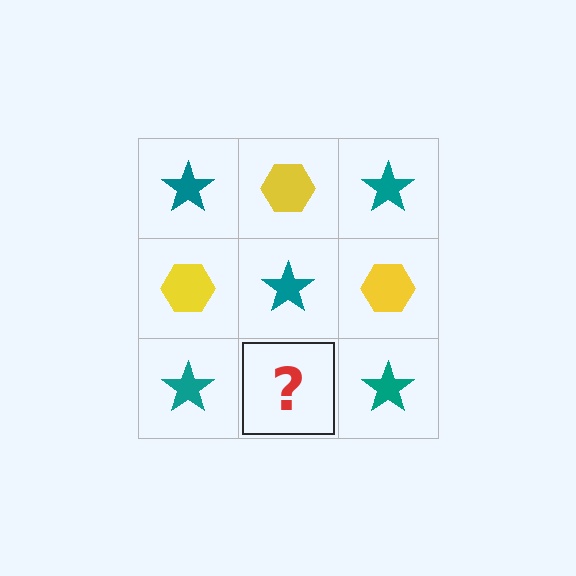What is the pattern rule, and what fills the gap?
The rule is that it alternates teal star and yellow hexagon in a checkerboard pattern. The gap should be filled with a yellow hexagon.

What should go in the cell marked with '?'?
The missing cell should contain a yellow hexagon.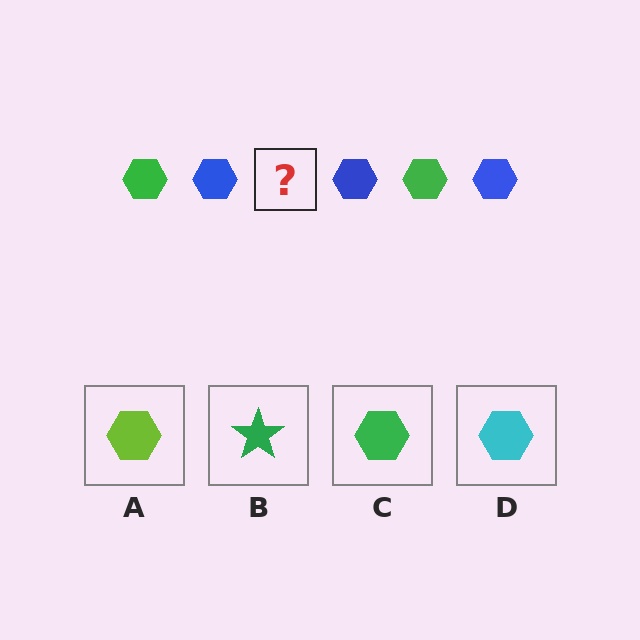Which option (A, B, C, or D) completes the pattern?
C.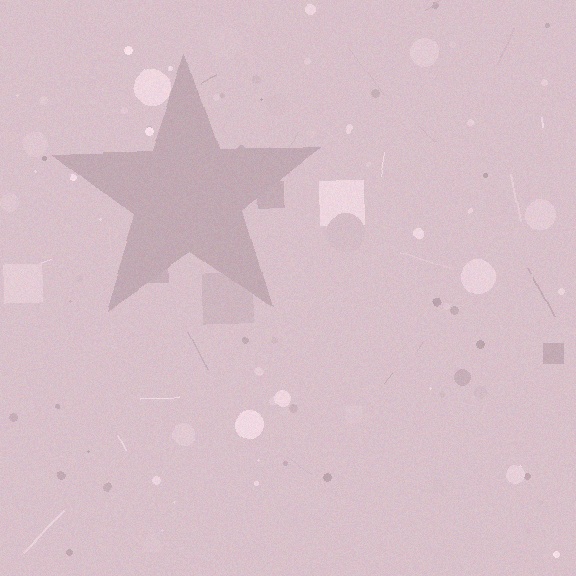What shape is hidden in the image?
A star is hidden in the image.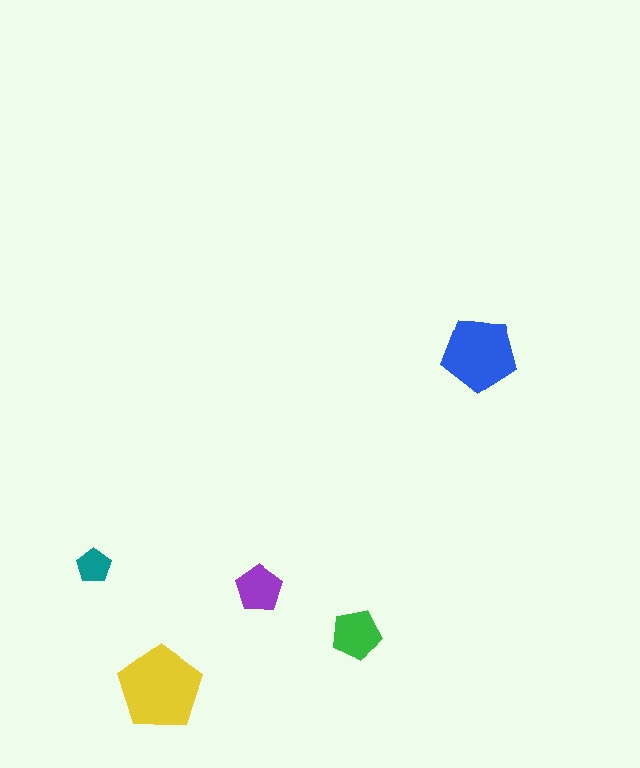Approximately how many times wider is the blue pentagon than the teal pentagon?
About 2 times wider.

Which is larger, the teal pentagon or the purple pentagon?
The purple one.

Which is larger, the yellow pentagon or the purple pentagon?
The yellow one.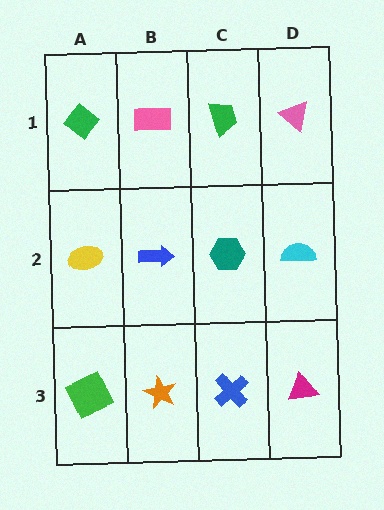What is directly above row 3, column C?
A teal hexagon.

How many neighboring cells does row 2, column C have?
4.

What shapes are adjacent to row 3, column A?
A yellow ellipse (row 2, column A), an orange star (row 3, column B).